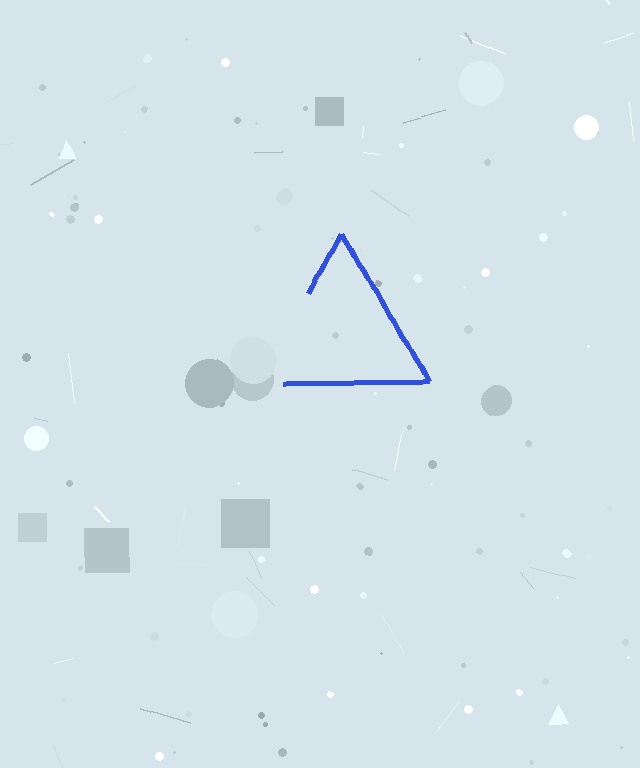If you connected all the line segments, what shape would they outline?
They would outline a triangle.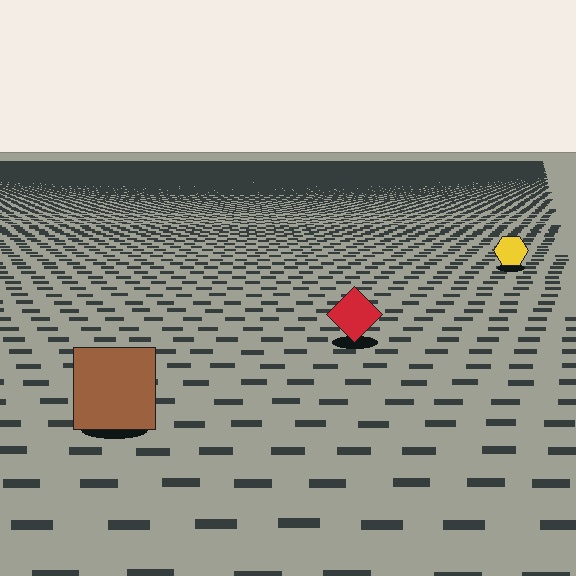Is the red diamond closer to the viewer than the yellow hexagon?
Yes. The red diamond is closer — you can tell from the texture gradient: the ground texture is coarser near it.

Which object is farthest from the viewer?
The yellow hexagon is farthest from the viewer. It appears smaller and the ground texture around it is denser.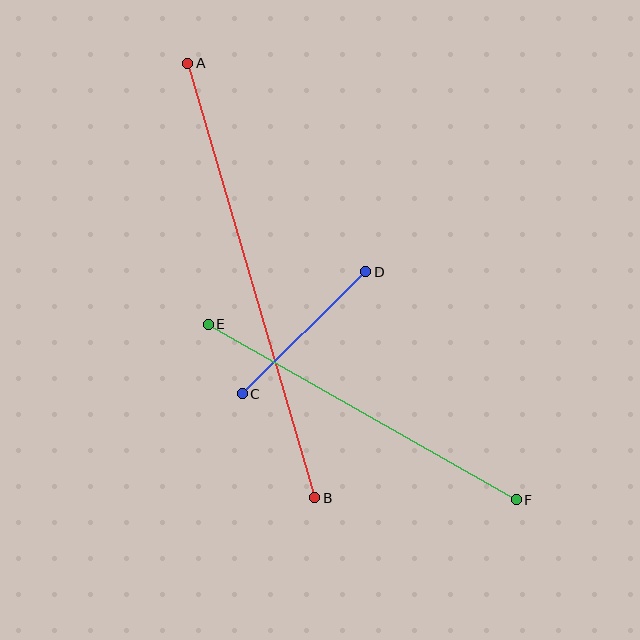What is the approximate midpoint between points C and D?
The midpoint is at approximately (304, 333) pixels.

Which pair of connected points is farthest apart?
Points A and B are farthest apart.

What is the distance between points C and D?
The distance is approximately 174 pixels.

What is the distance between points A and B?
The distance is approximately 452 pixels.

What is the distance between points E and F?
The distance is approximately 355 pixels.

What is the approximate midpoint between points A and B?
The midpoint is at approximately (251, 281) pixels.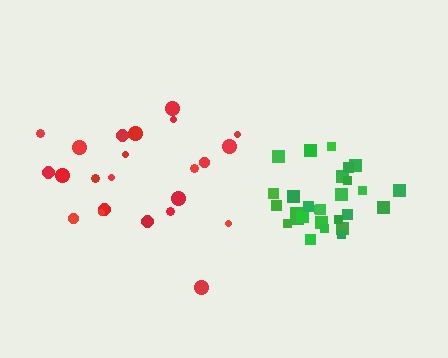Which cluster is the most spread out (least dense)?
Red.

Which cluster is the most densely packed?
Green.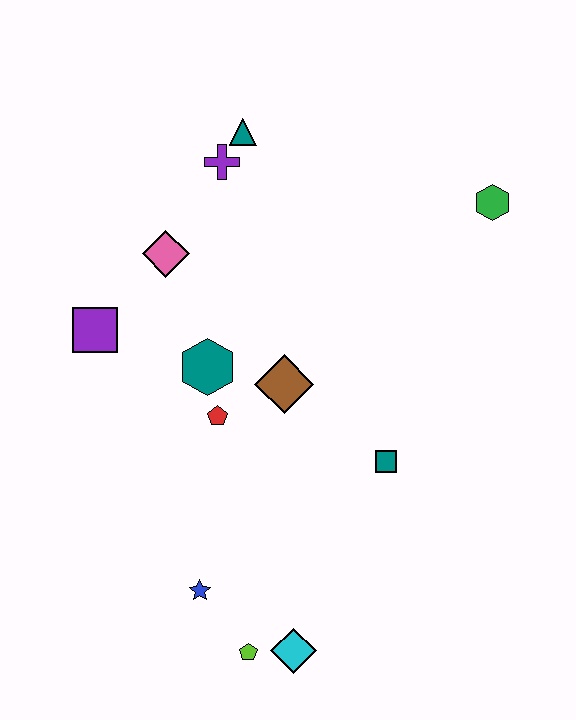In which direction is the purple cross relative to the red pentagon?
The purple cross is above the red pentagon.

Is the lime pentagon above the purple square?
No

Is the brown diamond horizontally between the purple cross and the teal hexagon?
No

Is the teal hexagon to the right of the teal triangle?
No